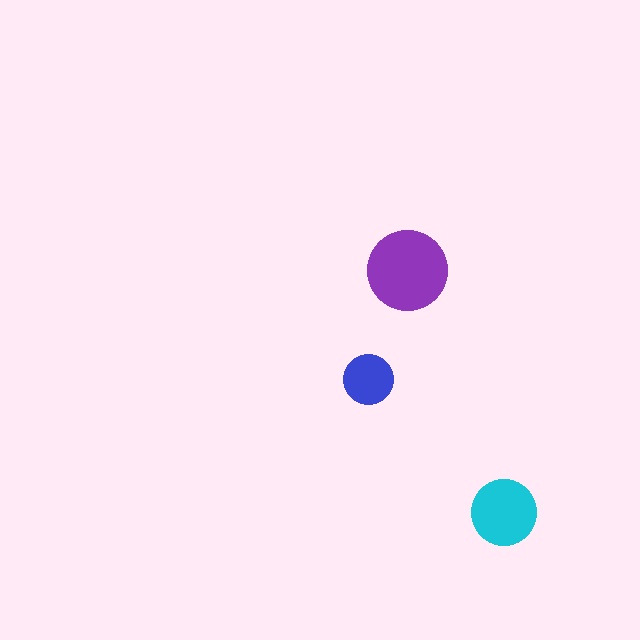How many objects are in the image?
There are 3 objects in the image.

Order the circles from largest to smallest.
the purple one, the cyan one, the blue one.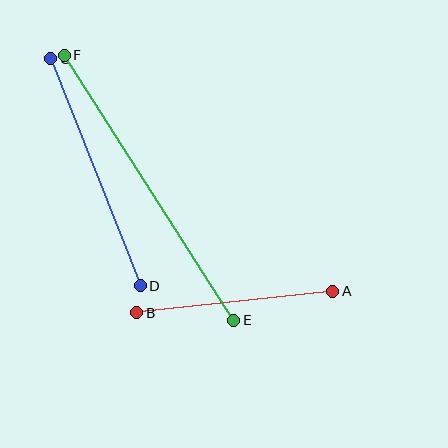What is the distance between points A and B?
The distance is approximately 197 pixels.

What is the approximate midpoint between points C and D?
The midpoint is at approximately (96, 172) pixels.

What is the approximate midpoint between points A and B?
The midpoint is at approximately (235, 302) pixels.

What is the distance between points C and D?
The distance is approximately 244 pixels.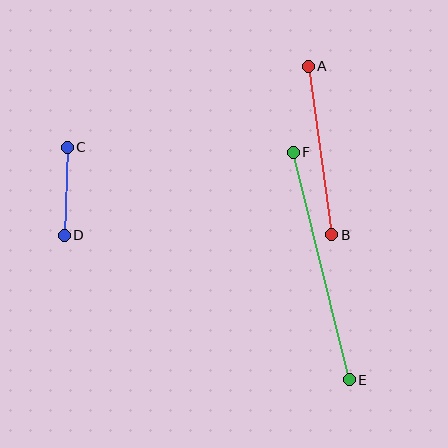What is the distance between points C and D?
The distance is approximately 88 pixels.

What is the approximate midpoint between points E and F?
The midpoint is at approximately (321, 266) pixels.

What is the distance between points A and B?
The distance is approximately 170 pixels.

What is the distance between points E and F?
The distance is approximately 234 pixels.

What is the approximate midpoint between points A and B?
The midpoint is at approximately (320, 151) pixels.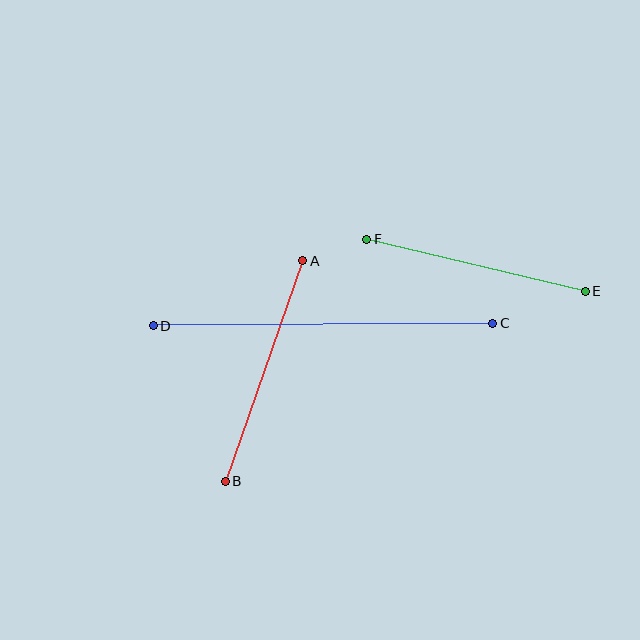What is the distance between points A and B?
The distance is approximately 234 pixels.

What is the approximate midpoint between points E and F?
The midpoint is at approximately (476, 265) pixels.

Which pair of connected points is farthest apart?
Points C and D are farthest apart.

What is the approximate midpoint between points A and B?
The midpoint is at approximately (264, 371) pixels.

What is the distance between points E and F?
The distance is approximately 225 pixels.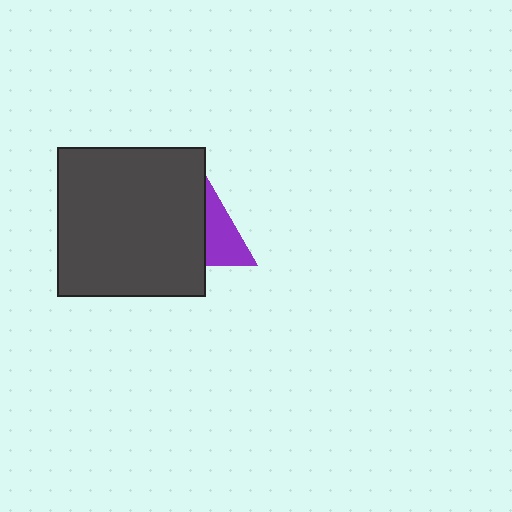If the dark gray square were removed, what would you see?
You would see the complete purple triangle.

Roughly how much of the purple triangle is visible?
A small part of it is visible (roughly 42%).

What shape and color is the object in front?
The object in front is a dark gray square.